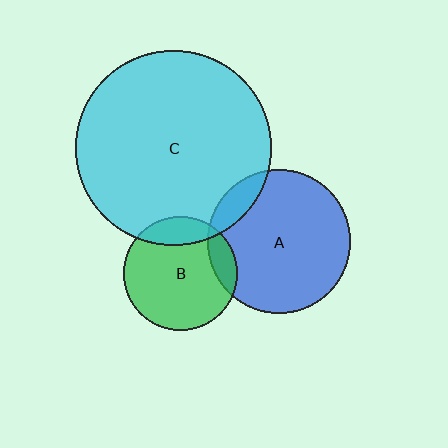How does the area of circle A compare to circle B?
Approximately 1.6 times.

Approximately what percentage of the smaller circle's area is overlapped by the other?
Approximately 10%.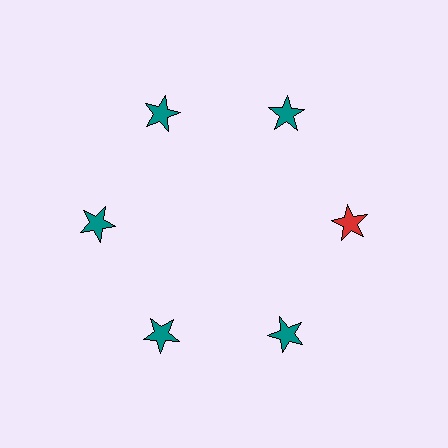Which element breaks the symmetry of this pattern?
The red star at roughly the 3 o'clock position breaks the symmetry. All other shapes are teal stars.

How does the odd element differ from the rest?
It has a different color: red instead of teal.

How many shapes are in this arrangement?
There are 6 shapes arranged in a ring pattern.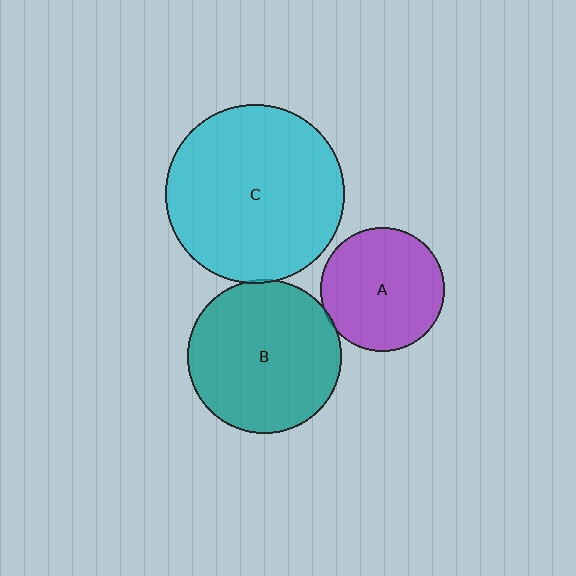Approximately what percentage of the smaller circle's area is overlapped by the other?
Approximately 5%.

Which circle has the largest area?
Circle C (cyan).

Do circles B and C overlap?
Yes.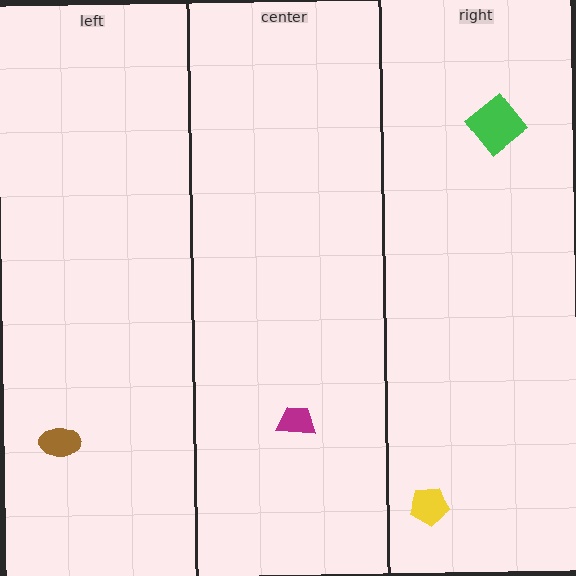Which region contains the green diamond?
The right region.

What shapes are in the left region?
The brown ellipse.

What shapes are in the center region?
The magenta trapezoid.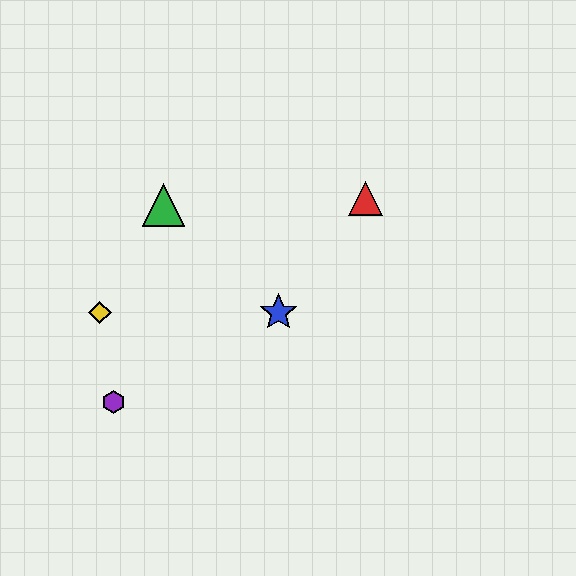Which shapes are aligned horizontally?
The blue star, the yellow diamond are aligned horizontally.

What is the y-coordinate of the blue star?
The blue star is at y≈313.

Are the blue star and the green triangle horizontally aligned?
No, the blue star is at y≈313 and the green triangle is at y≈205.